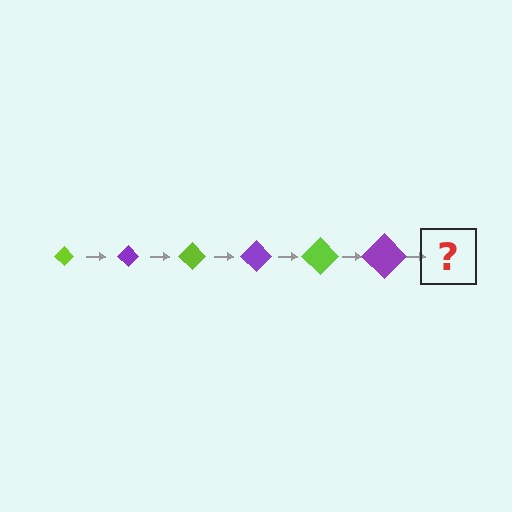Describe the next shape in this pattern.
It should be a lime diamond, larger than the previous one.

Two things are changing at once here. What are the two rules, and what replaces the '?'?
The two rules are that the diamond grows larger each step and the color cycles through lime and purple. The '?' should be a lime diamond, larger than the previous one.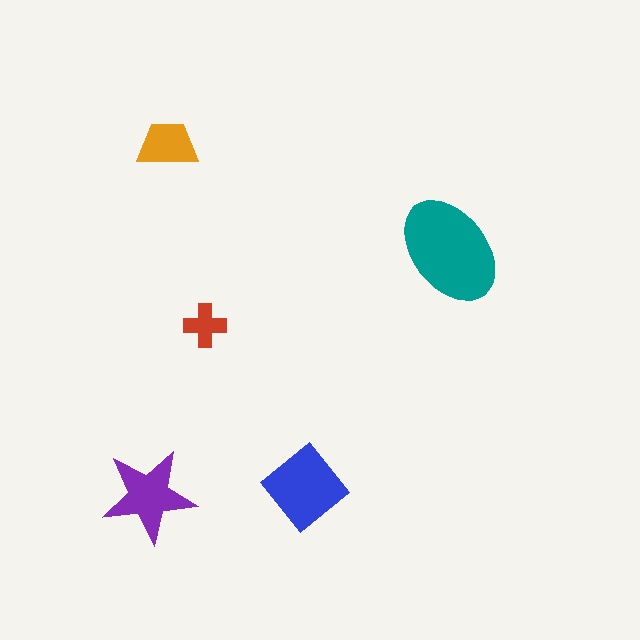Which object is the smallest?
The red cross.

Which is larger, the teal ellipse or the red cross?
The teal ellipse.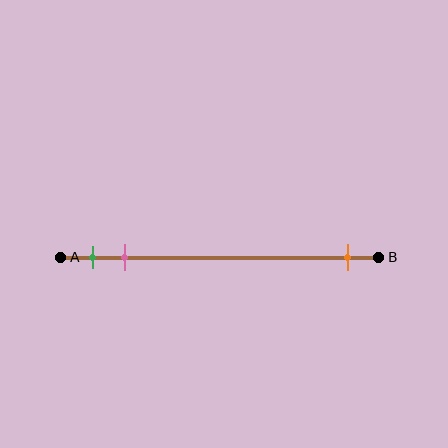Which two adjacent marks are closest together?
The green and pink marks are the closest adjacent pair.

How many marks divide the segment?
There are 3 marks dividing the segment.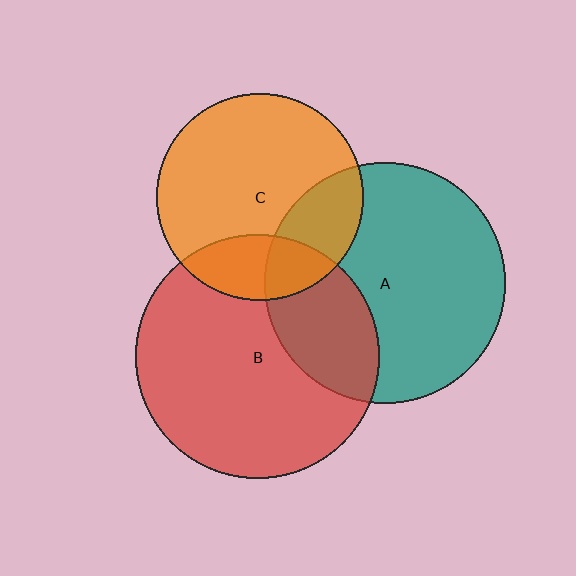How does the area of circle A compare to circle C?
Approximately 1.4 times.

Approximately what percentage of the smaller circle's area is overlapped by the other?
Approximately 20%.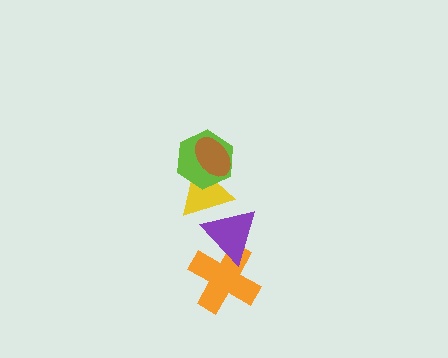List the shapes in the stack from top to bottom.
From top to bottom: the brown ellipse, the lime hexagon, the yellow triangle, the purple triangle, the orange cross.